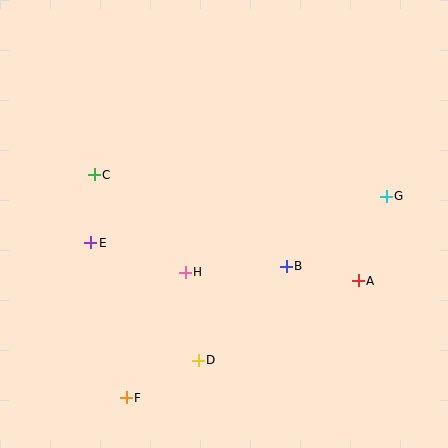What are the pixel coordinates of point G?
Point G is at (386, 196).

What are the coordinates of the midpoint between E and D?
The midpoint between E and D is at (145, 301).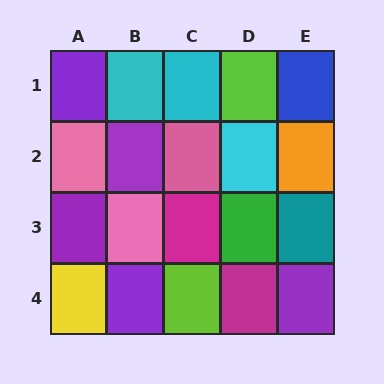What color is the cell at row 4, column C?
Lime.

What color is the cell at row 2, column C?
Pink.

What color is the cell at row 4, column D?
Magenta.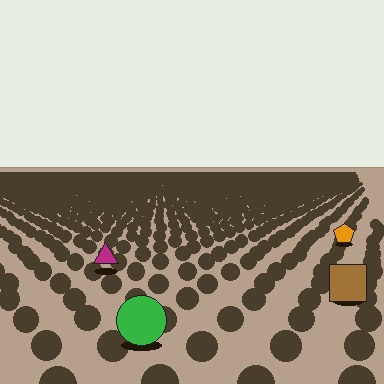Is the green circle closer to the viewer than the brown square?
Yes. The green circle is closer — you can tell from the texture gradient: the ground texture is coarser near it.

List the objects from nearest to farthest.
From nearest to farthest: the green circle, the brown square, the magenta triangle, the orange pentagon.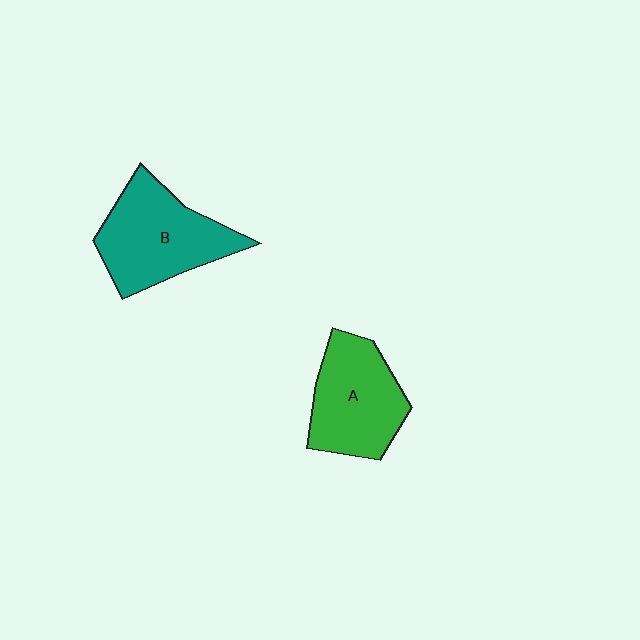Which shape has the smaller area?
Shape A (green).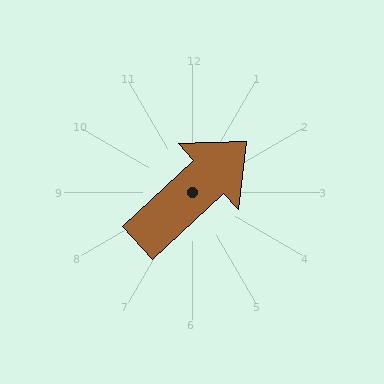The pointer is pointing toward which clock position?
Roughly 2 o'clock.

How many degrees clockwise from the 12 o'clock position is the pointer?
Approximately 47 degrees.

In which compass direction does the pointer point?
Northeast.